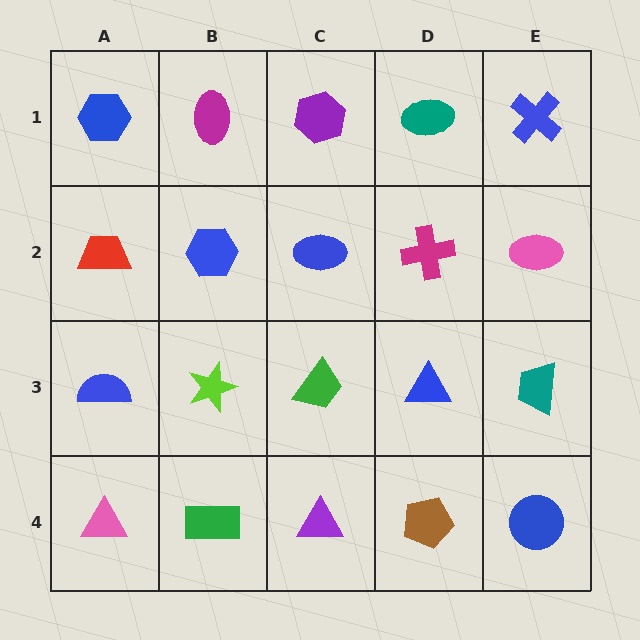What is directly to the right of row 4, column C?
A brown pentagon.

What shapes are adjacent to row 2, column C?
A purple hexagon (row 1, column C), a green trapezoid (row 3, column C), a blue hexagon (row 2, column B), a magenta cross (row 2, column D).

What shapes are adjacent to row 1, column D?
A magenta cross (row 2, column D), a purple hexagon (row 1, column C), a blue cross (row 1, column E).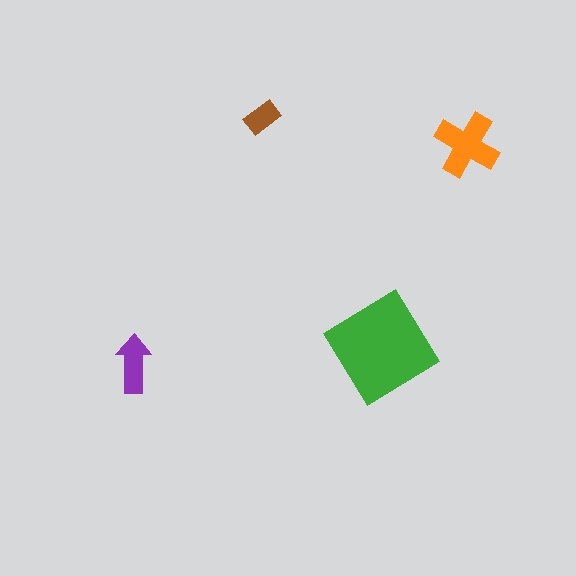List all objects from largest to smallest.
The green diamond, the orange cross, the purple arrow, the brown rectangle.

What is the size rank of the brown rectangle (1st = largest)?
4th.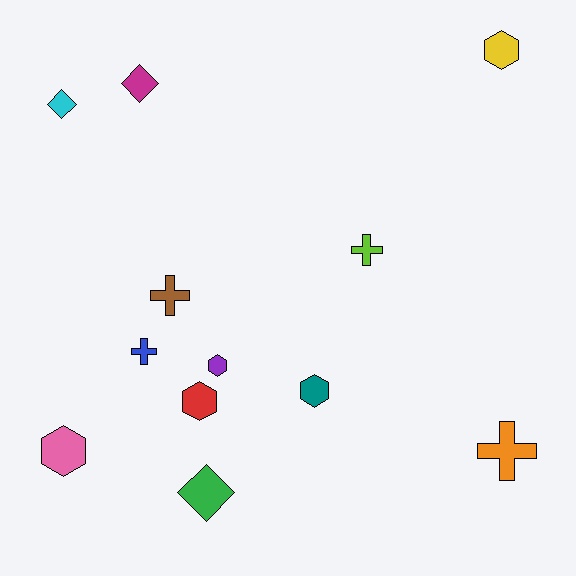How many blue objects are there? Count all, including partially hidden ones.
There is 1 blue object.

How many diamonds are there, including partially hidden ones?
There are 3 diamonds.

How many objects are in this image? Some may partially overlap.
There are 12 objects.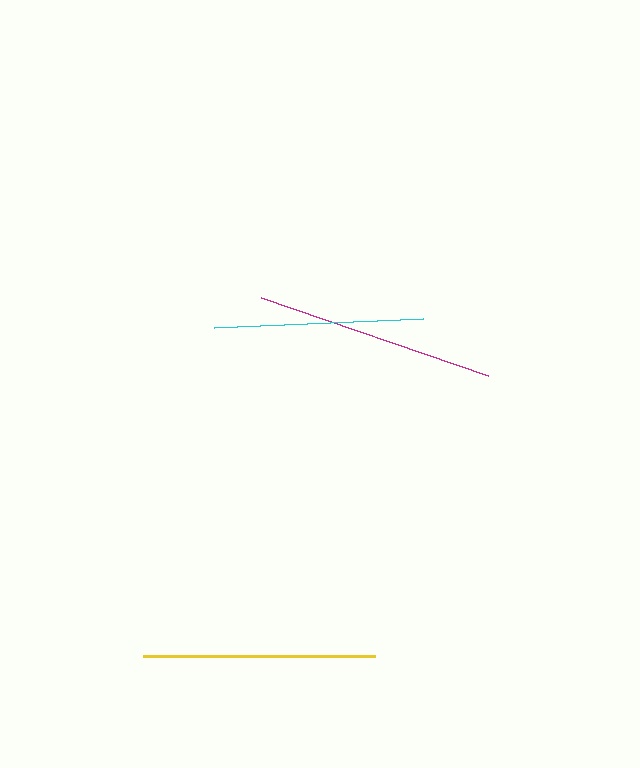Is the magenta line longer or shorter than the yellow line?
The magenta line is longer than the yellow line.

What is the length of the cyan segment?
The cyan segment is approximately 209 pixels long.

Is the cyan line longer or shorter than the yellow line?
The yellow line is longer than the cyan line.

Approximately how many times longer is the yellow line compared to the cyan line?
The yellow line is approximately 1.1 times the length of the cyan line.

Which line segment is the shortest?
The cyan line is the shortest at approximately 209 pixels.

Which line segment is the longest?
The magenta line is the longest at approximately 240 pixels.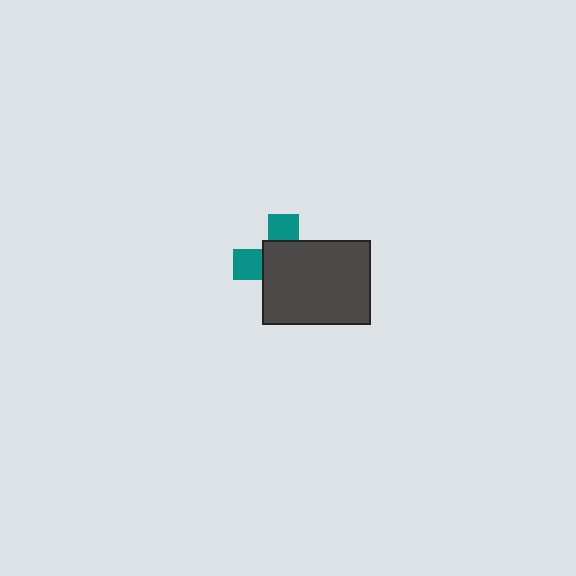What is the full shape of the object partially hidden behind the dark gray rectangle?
The partially hidden object is a teal cross.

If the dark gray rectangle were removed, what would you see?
You would see the complete teal cross.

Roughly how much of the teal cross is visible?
A small part of it is visible (roughly 32%).